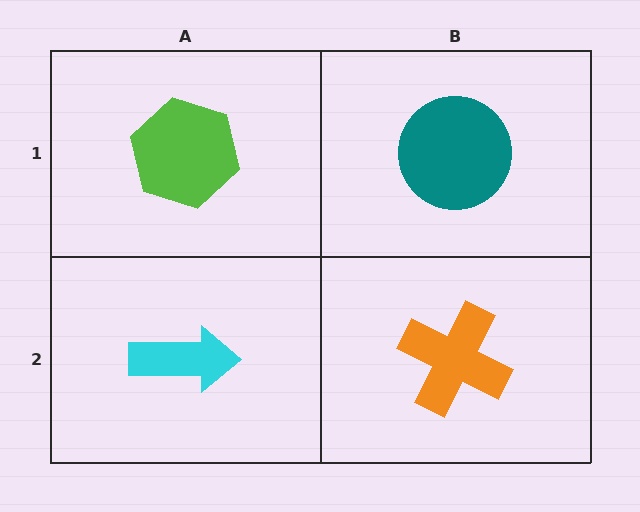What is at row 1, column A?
A lime hexagon.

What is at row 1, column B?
A teal circle.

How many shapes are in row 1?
2 shapes.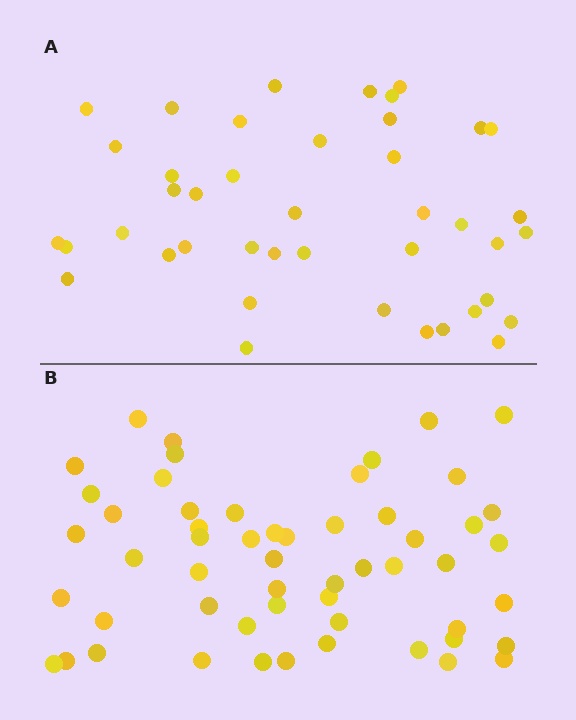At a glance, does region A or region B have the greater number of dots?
Region B (the bottom region) has more dots.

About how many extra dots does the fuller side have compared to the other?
Region B has approximately 15 more dots than region A.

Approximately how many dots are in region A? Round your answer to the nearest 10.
About 40 dots. (The exact count is 42, which rounds to 40.)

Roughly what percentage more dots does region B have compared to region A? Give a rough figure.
About 30% more.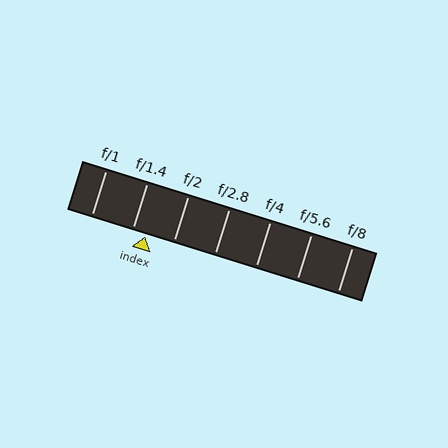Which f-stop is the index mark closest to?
The index mark is closest to f/1.4.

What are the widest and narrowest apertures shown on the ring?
The widest aperture shown is f/1 and the narrowest is f/8.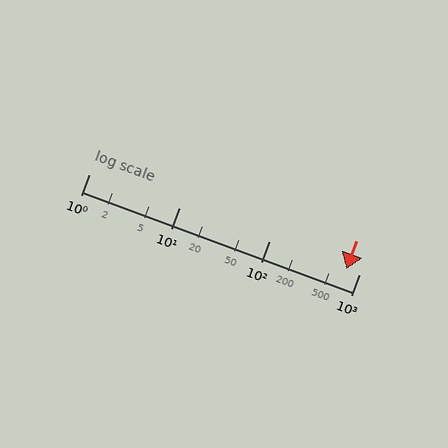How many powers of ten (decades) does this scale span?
The scale spans 3 decades, from 1 to 1000.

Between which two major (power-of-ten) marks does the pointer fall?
The pointer is between 100 and 1000.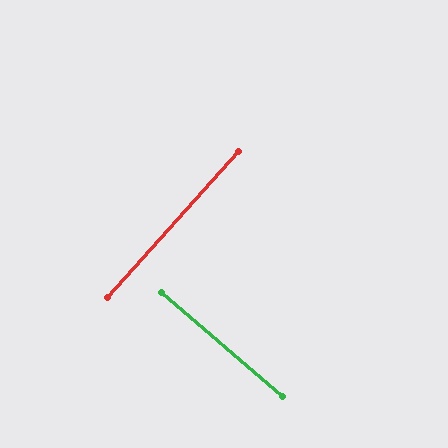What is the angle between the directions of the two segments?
Approximately 88 degrees.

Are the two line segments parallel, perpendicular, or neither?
Perpendicular — they meet at approximately 88°.